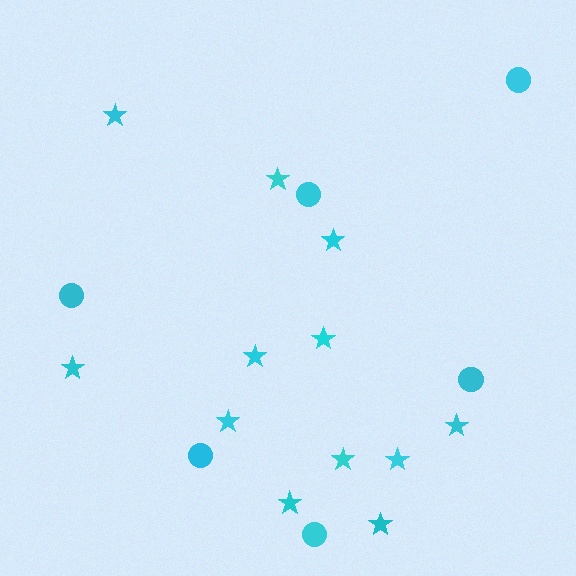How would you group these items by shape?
There are 2 groups: one group of stars (12) and one group of circles (6).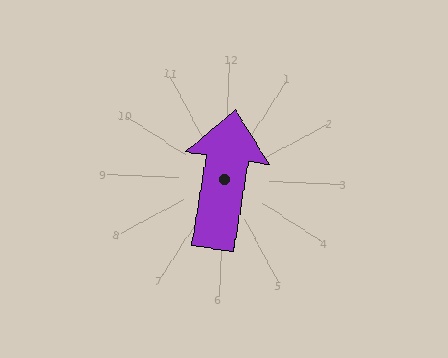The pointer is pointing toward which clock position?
Roughly 12 o'clock.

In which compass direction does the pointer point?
North.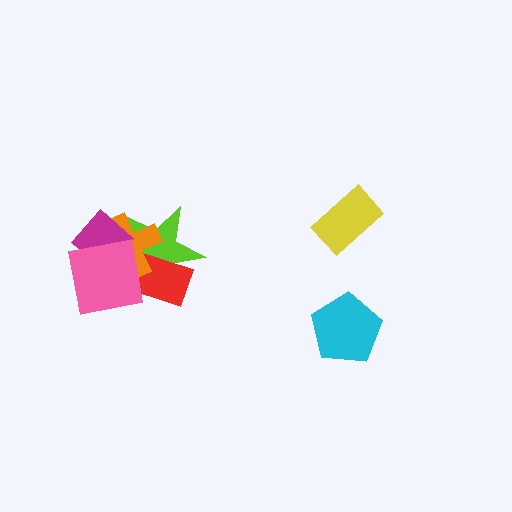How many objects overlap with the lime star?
4 objects overlap with the lime star.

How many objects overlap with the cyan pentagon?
0 objects overlap with the cyan pentagon.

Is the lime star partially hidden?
Yes, it is partially covered by another shape.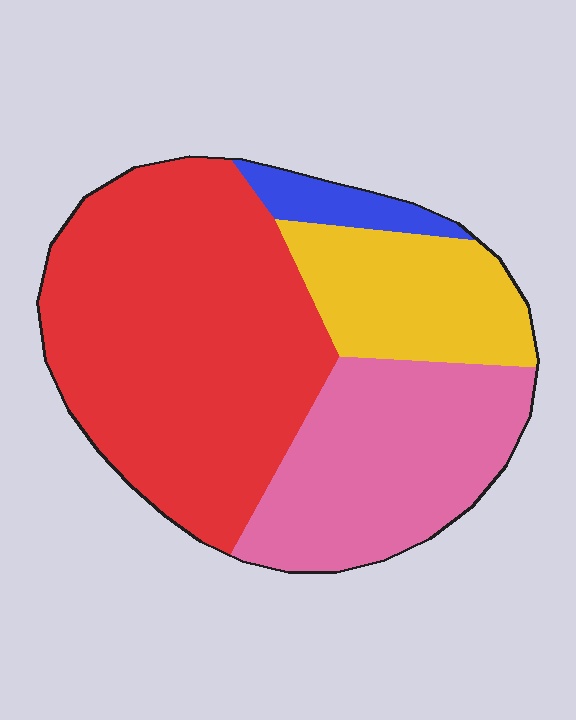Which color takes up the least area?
Blue, at roughly 5%.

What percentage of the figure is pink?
Pink covers 27% of the figure.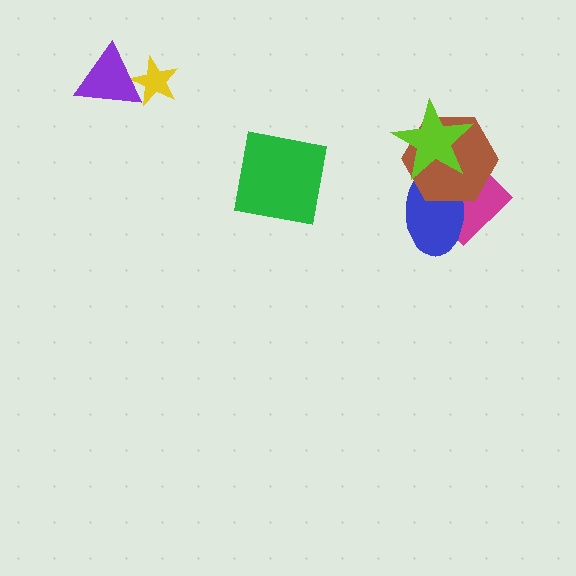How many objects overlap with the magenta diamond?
3 objects overlap with the magenta diamond.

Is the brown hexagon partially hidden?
Yes, it is partially covered by another shape.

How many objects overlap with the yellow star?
1 object overlaps with the yellow star.